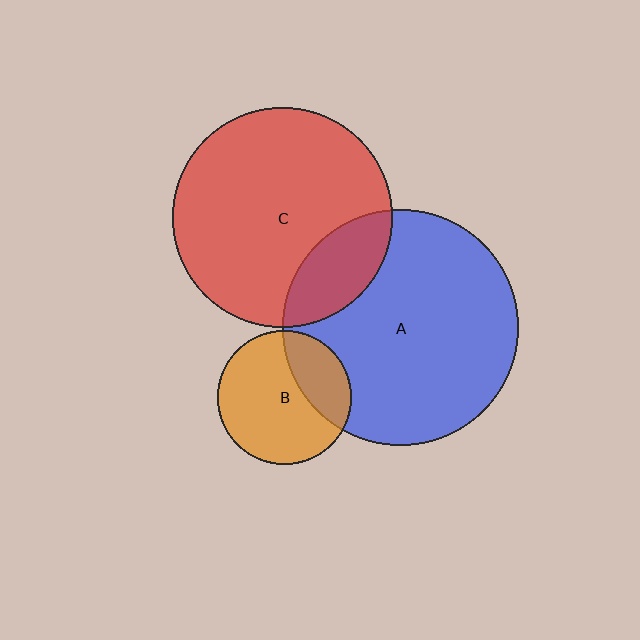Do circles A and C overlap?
Yes.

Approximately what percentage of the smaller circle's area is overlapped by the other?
Approximately 20%.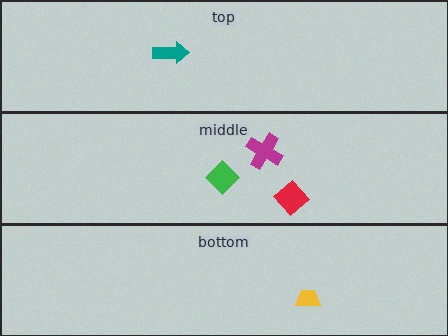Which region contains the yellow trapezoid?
The bottom region.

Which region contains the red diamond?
The middle region.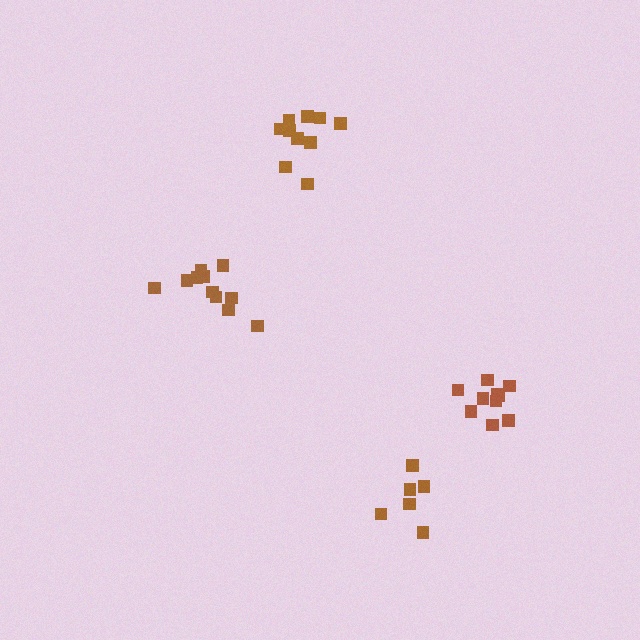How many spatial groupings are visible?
There are 4 spatial groupings.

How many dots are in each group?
Group 1: 10 dots, Group 2: 6 dots, Group 3: 11 dots, Group 4: 10 dots (37 total).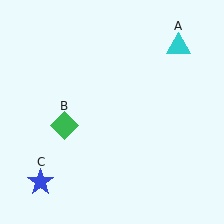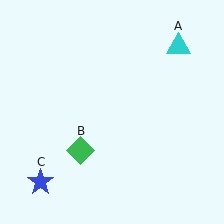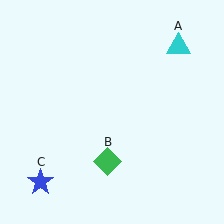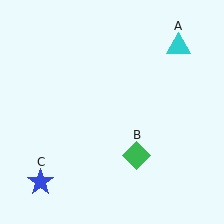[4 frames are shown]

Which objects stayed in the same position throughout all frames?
Cyan triangle (object A) and blue star (object C) remained stationary.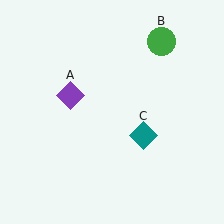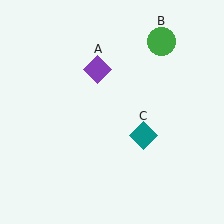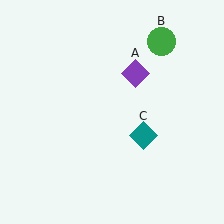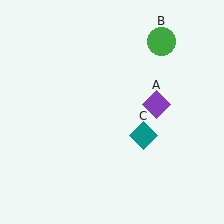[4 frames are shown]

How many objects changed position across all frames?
1 object changed position: purple diamond (object A).